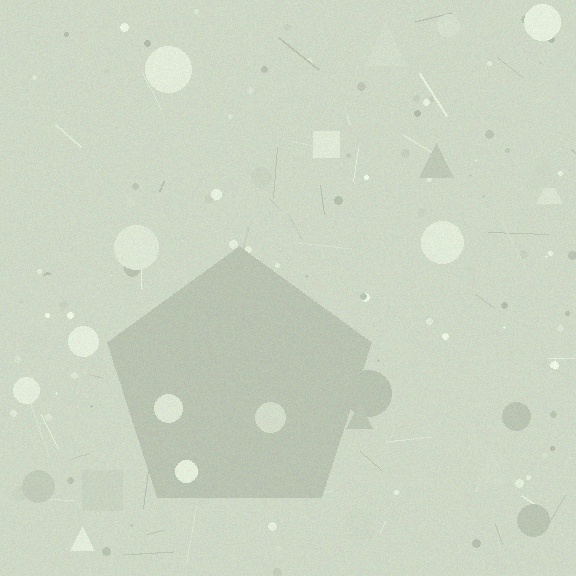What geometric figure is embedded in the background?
A pentagon is embedded in the background.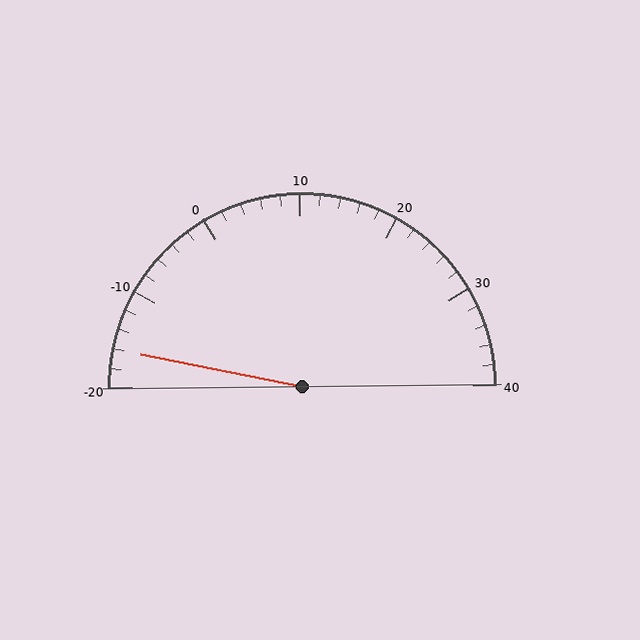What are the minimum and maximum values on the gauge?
The gauge ranges from -20 to 40.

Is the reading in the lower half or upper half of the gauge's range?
The reading is in the lower half of the range (-20 to 40).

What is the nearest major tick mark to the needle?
The nearest major tick mark is -20.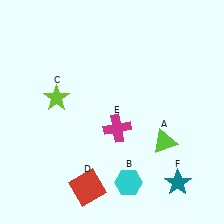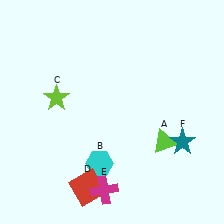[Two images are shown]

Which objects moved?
The objects that moved are: the cyan hexagon (B), the magenta cross (E), the teal star (F).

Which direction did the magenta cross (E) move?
The magenta cross (E) moved down.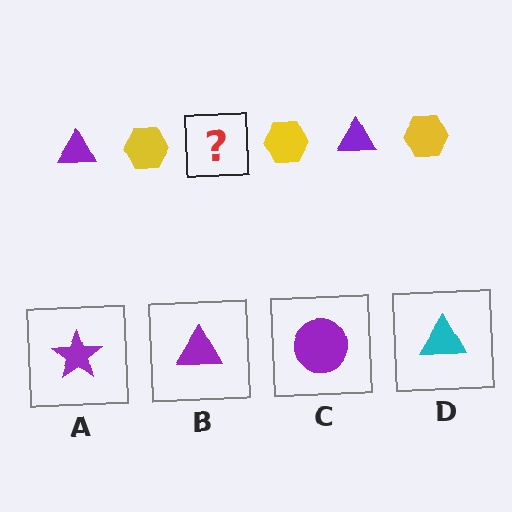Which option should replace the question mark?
Option B.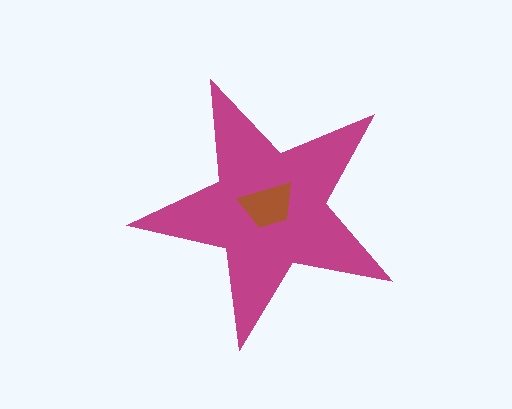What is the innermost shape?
The brown trapezoid.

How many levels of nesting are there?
2.